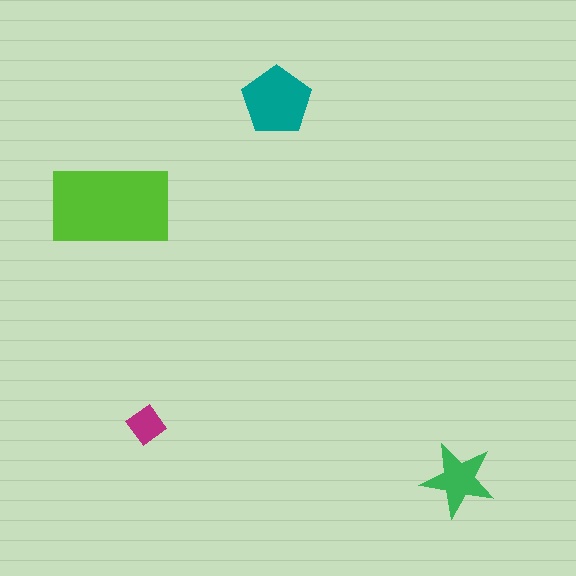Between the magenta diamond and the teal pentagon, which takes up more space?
The teal pentagon.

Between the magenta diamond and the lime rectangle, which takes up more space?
The lime rectangle.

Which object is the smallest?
The magenta diamond.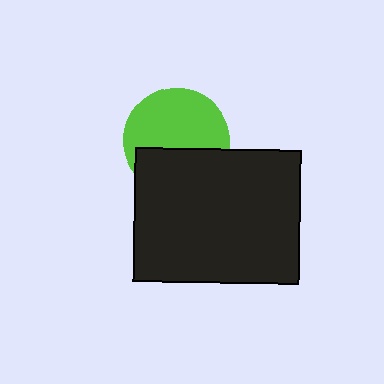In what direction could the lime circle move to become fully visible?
The lime circle could move up. That would shift it out from behind the black rectangle entirely.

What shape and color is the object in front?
The object in front is a black rectangle.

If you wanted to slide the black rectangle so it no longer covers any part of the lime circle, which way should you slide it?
Slide it down — that is the most direct way to separate the two shapes.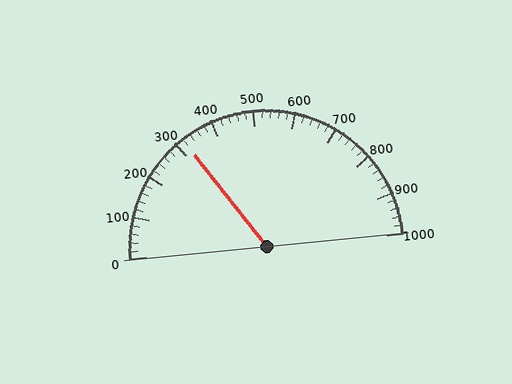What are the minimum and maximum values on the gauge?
The gauge ranges from 0 to 1000.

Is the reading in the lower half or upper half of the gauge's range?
The reading is in the lower half of the range (0 to 1000).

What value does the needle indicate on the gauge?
The needle indicates approximately 320.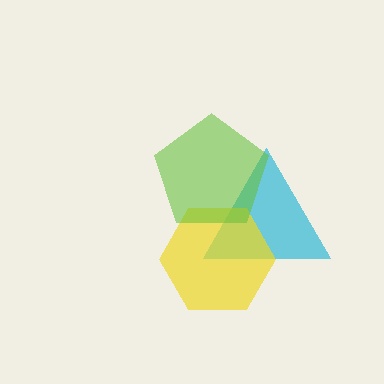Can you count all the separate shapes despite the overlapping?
Yes, there are 3 separate shapes.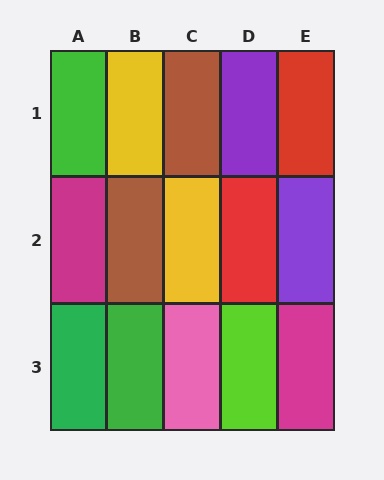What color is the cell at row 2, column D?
Red.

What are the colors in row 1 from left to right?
Green, yellow, brown, purple, red.